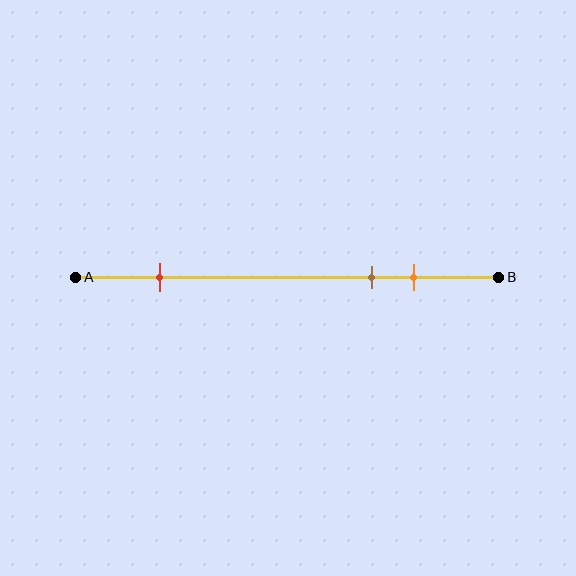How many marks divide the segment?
There are 3 marks dividing the segment.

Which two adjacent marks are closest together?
The brown and orange marks are the closest adjacent pair.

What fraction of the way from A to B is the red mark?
The red mark is approximately 20% (0.2) of the way from A to B.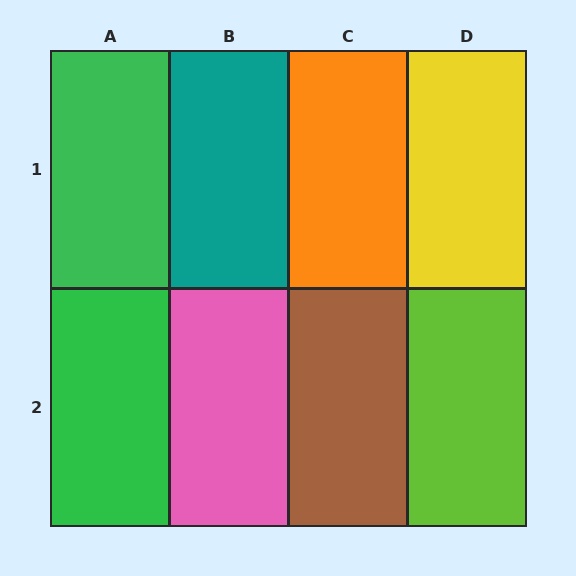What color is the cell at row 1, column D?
Yellow.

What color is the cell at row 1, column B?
Teal.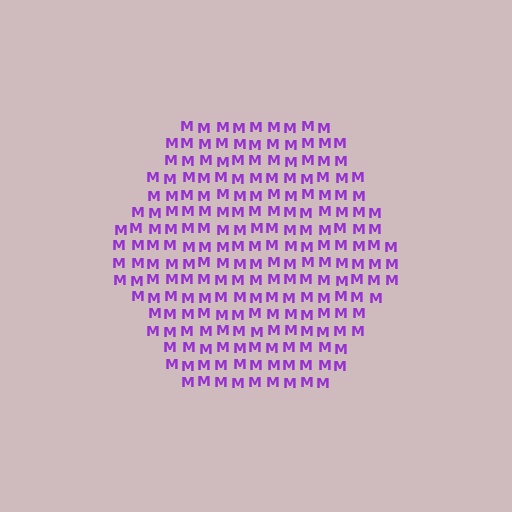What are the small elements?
The small elements are letter M's.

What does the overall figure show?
The overall figure shows a hexagon.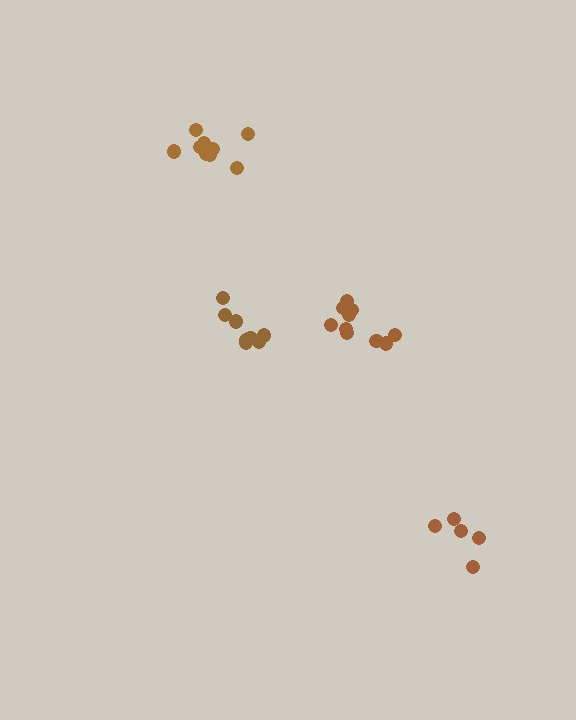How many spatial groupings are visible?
There are 4 spatial groupings.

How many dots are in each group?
Group 1: 8 dots, Group 2: 10 dots, Group 3: 9 dots, Group 4: 5 dots (32 total).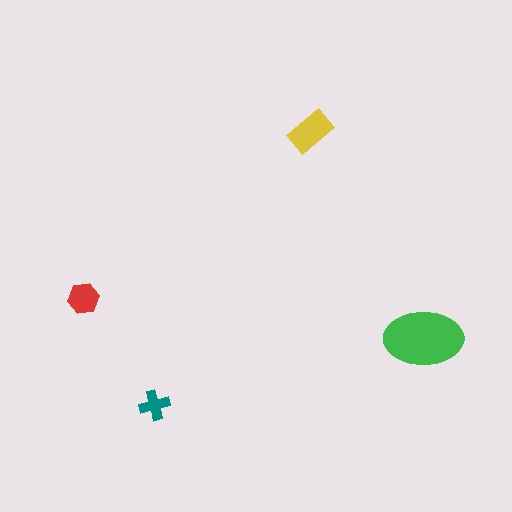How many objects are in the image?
There are 4 objects in the image.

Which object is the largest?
The green ellipse.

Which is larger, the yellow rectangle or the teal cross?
The yellow rectangle.